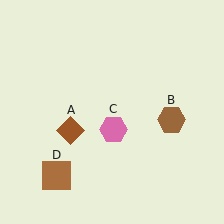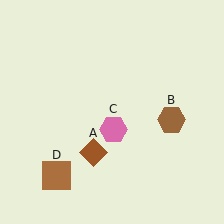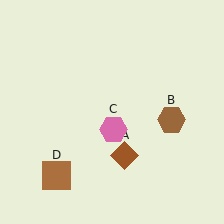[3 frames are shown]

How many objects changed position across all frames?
1 object changed position: brown diamond (object A).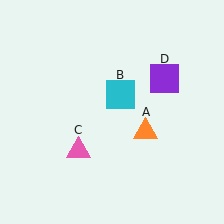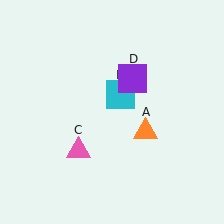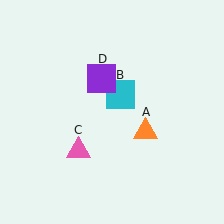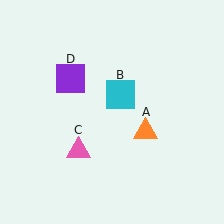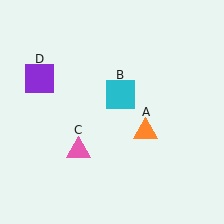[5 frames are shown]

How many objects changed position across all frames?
1 object changed position: purple square (object D).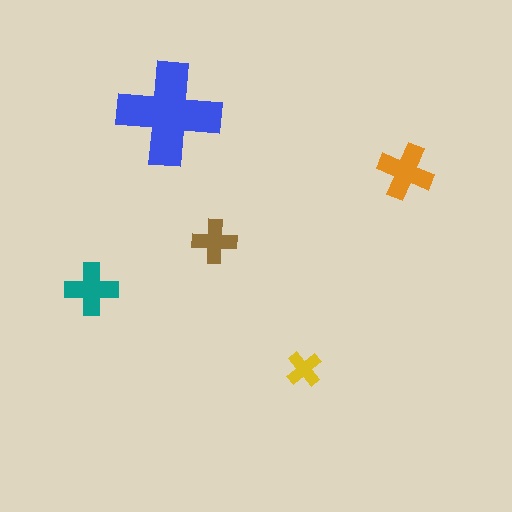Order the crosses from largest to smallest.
the blue one, the orange one, the teal one, the brown one, the yellow one.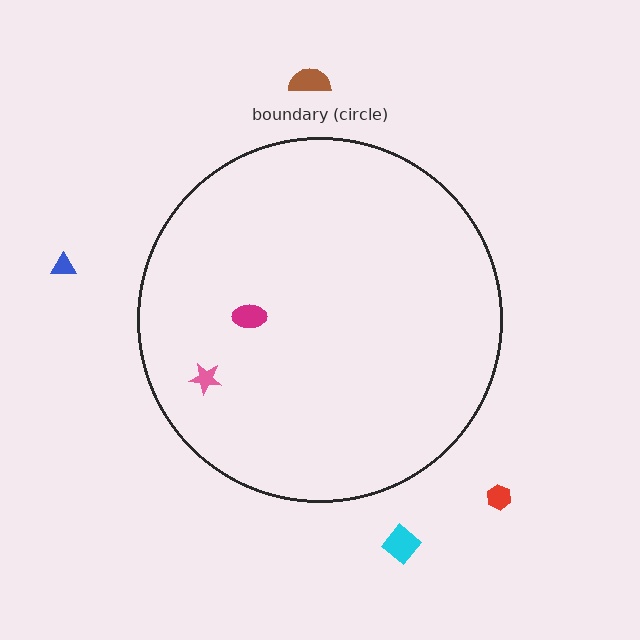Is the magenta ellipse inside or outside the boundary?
Inside.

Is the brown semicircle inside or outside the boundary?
Outside.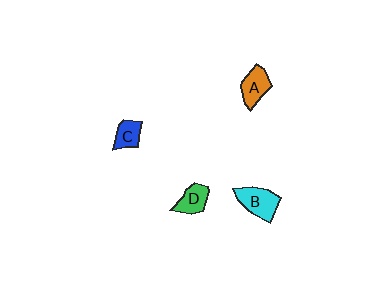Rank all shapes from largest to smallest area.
From largest to smallest: B (cyan), A (orange), D (green), C (blue).